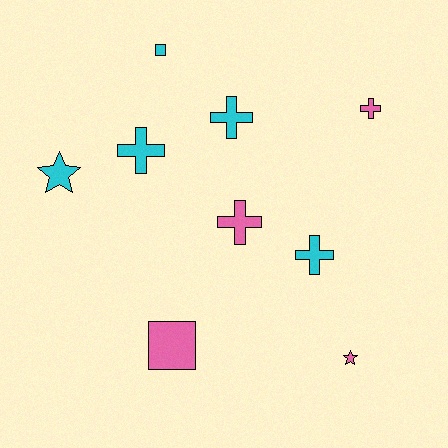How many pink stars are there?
There is 1 pink star.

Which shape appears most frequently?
Cross, with 5 objects.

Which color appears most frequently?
Cyan, with 5 objects.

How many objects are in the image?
There are 9 objects.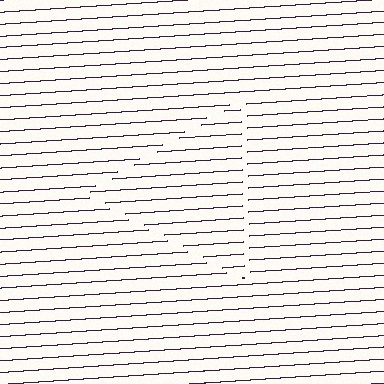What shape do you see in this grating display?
An illusory triangle. The interior of the shape contains the same grating, shifted by half a period — the contour is defined by the phase discontinuity where line-ends from the inner and outer gratings abut.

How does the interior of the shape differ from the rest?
The interior of the shape contains the same grating, shifted by half a period — the contour is defined by the phase discontinuity where line-ends from the inner and outer gratings abut.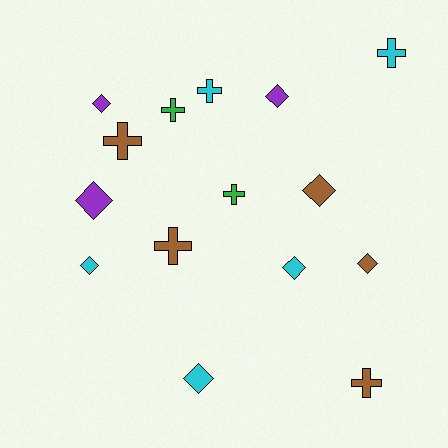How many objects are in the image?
There are 15 objects.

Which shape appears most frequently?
Diamond, with 8 objects.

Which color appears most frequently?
Cyan, with 5 objects.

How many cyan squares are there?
There are no cyan squares.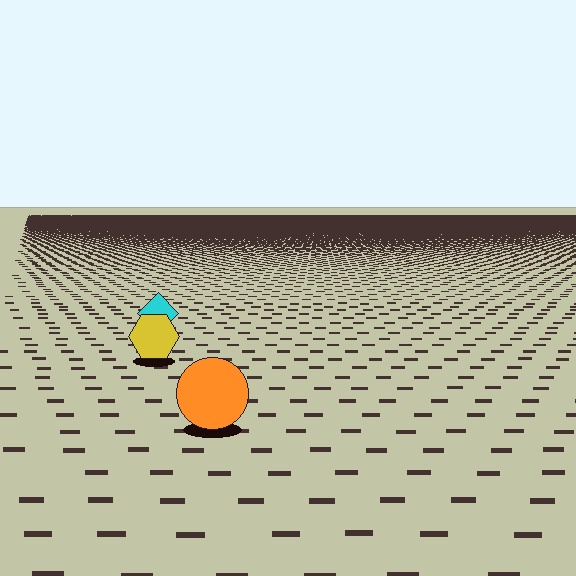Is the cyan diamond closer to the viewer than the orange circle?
No. The orange circle is closer — you can tell from the texture gradient: the ground texture is coarser near it.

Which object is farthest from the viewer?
The cyan diamond is farthest from the viewer. It appears smaller and the ground texture around it is denser.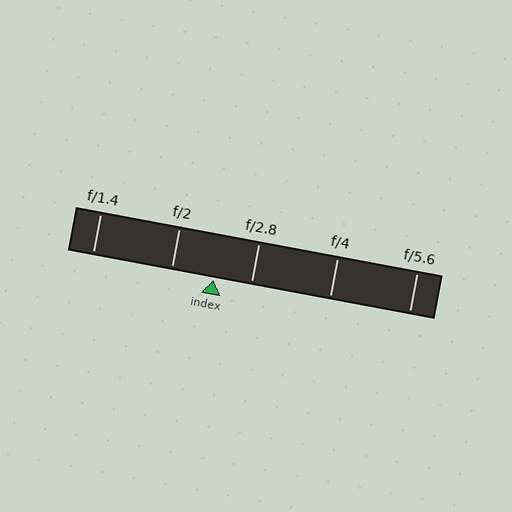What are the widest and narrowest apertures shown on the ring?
The widest aperture shown is f/1.4 and the narrowest is f/5.6.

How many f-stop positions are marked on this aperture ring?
There are 5 f-stop positions marked.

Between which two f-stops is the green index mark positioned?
The index mark is between f/2 and f/2.8.